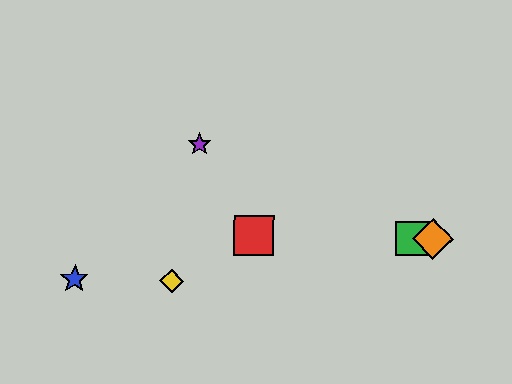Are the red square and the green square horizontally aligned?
Yes, both are at y≈236.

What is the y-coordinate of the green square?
The green square is at y≈239.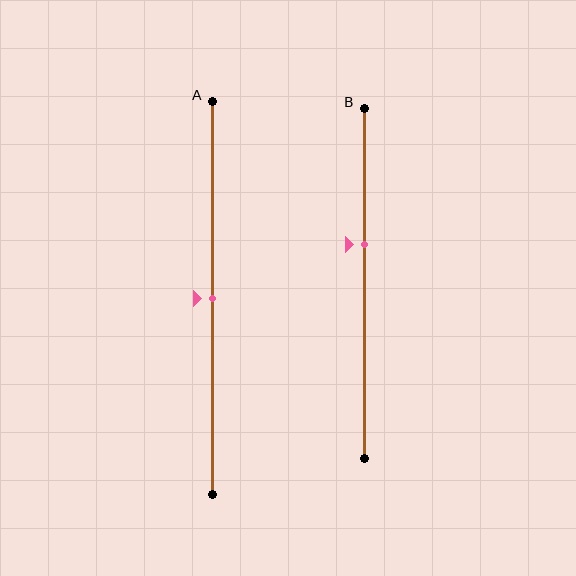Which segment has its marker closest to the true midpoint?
Segment A has its marker closest to the true midpoint.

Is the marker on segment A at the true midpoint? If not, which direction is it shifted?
Yes, the marker on segment A is at the true midpoint.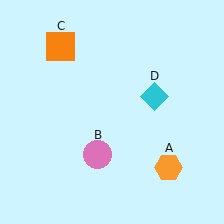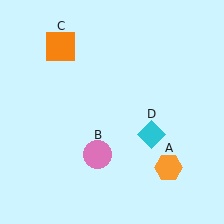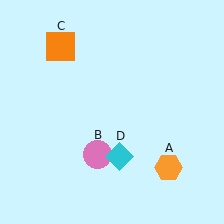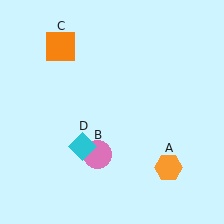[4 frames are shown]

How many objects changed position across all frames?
1 object changed position: cyan diamond (object D).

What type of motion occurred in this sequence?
The cyan diamond (object D) rotated clockwise around the center of the scene.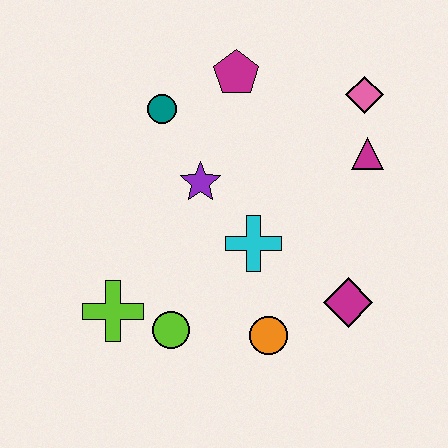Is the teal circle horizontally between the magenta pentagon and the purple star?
No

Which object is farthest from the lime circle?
The pink diamond is farthest from the lime circle.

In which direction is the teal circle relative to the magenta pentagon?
The teal circle is to the left of the magenta pentagon.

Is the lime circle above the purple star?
No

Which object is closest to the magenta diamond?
The orange circle is closest to the magenta diamond.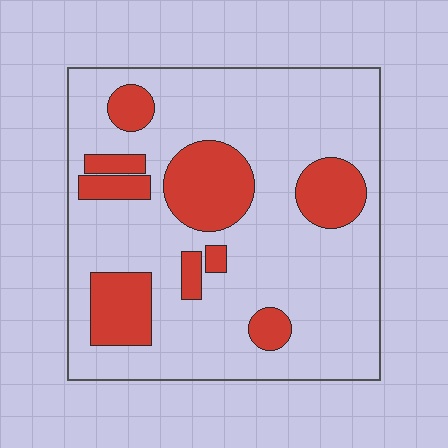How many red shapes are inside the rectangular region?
9.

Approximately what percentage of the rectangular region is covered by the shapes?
Approximately 25%.